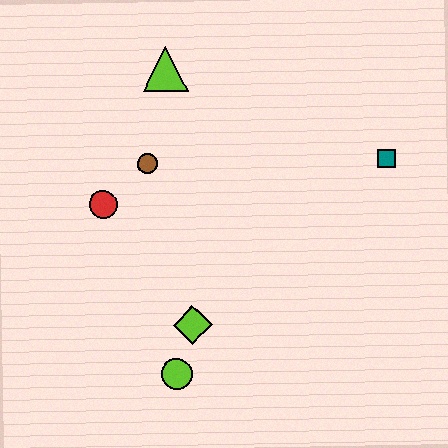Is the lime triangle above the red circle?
Yes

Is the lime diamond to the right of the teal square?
No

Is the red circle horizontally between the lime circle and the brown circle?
No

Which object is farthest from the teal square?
The lime circle is farthest from the teal square.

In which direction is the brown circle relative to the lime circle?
The brown circle is above the lime circle.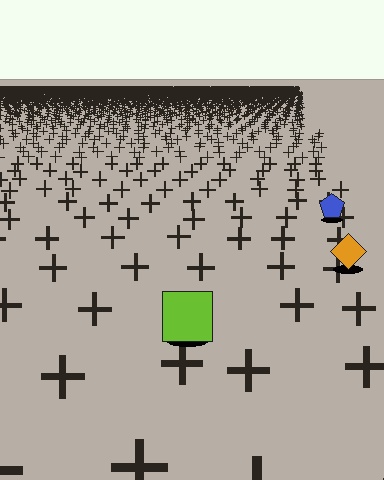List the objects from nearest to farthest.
From nearest to farthest: the lime square, the orange diamond, the blue pentagon.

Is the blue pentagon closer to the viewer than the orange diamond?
No. The orange diamond is closer — you can tell from the texture gradient: the ground texture is coarser near it.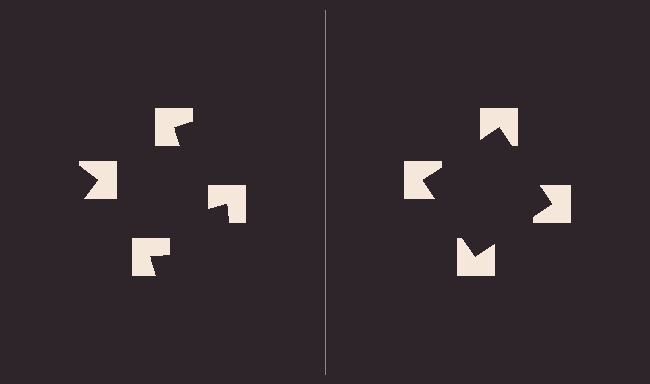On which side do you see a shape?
An illusory square appears on the right side. On the left side the wedge cuts are rotated, so no coherent shape forms.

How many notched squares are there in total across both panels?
8 — 4 on each side.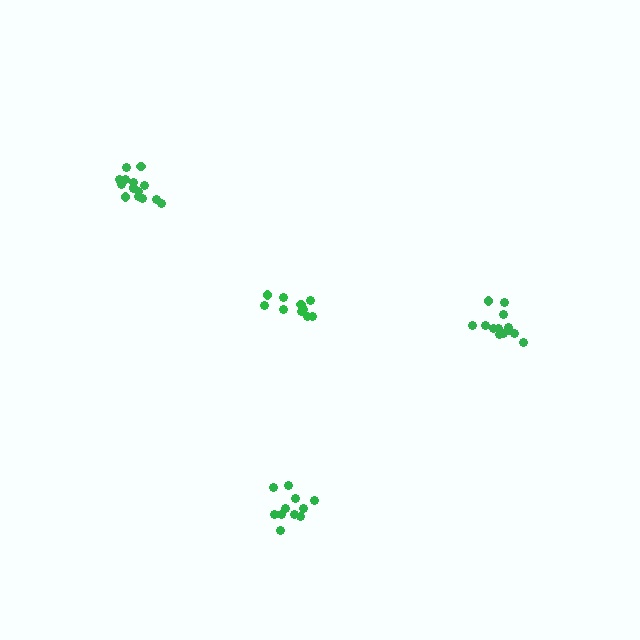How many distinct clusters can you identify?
There are 4 distinct clusters.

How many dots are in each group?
Group 1: 10 dots, Group 2: 13 dots, Group 3: 15 dots, Group 4: 11 dots (49 total).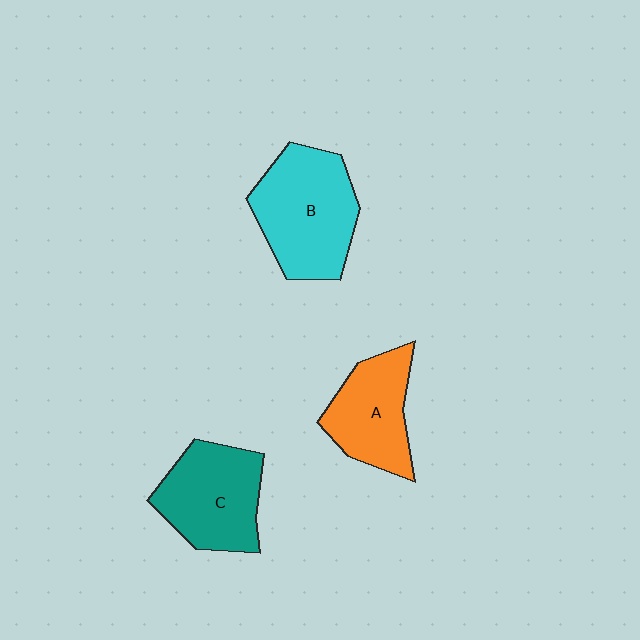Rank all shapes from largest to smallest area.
From largest to smallest: B (cyan), C (teal), A (orange).